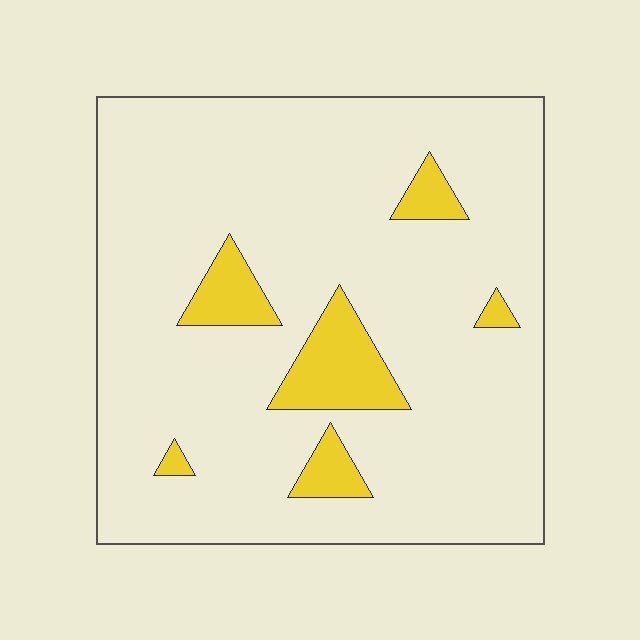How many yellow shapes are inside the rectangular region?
6.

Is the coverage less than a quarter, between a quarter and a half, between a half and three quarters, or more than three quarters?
Less than a quarter.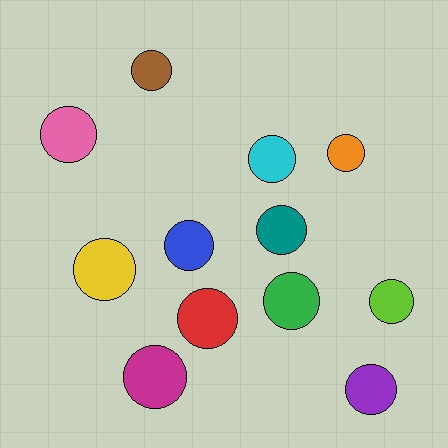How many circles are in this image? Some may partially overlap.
There are 12 circles.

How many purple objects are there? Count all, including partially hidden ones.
There is 1 purple object.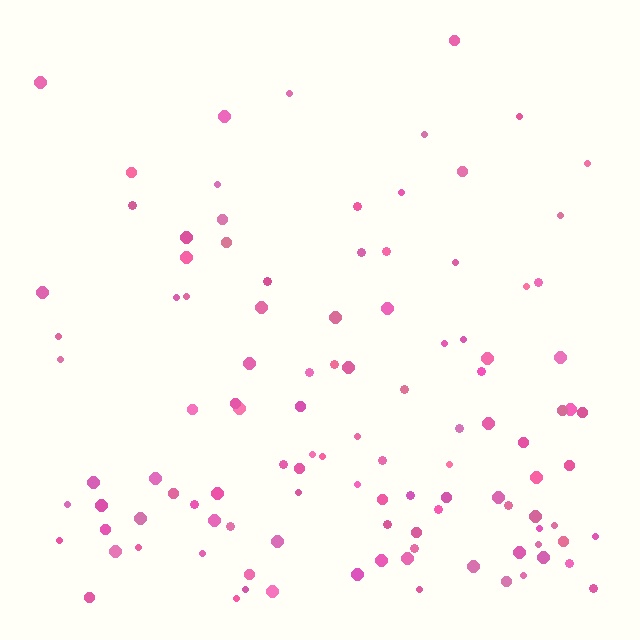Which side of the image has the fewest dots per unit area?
The top.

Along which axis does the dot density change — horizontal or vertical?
Vertical.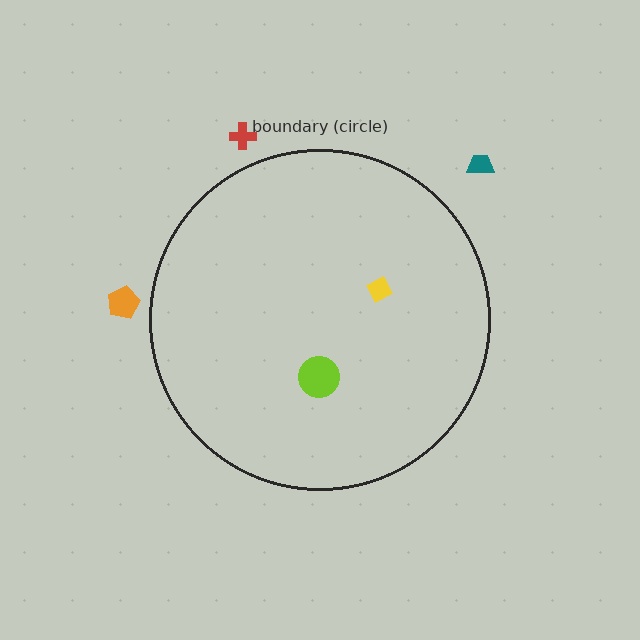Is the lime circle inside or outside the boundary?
Inside.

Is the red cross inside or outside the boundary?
Outside.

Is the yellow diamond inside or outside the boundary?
Inside.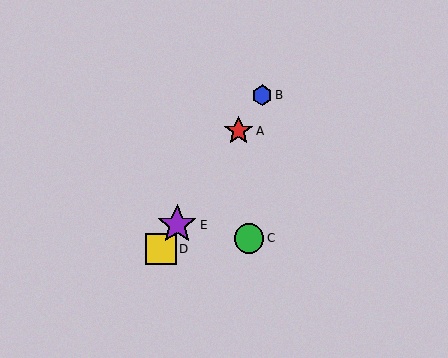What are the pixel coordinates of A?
Object A is at (239, 131).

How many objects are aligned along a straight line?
4 objects (A, B, D, E) are aligned along a straight line.